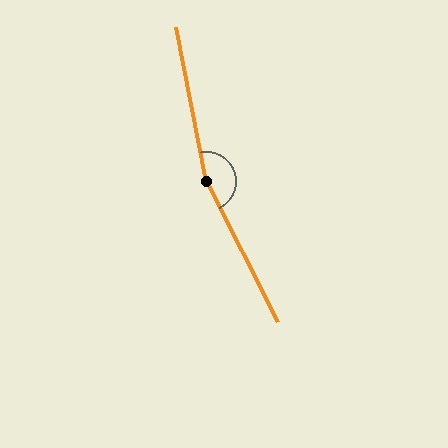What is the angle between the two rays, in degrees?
Approximately 164 degrees.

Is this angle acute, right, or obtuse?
It is obtuse.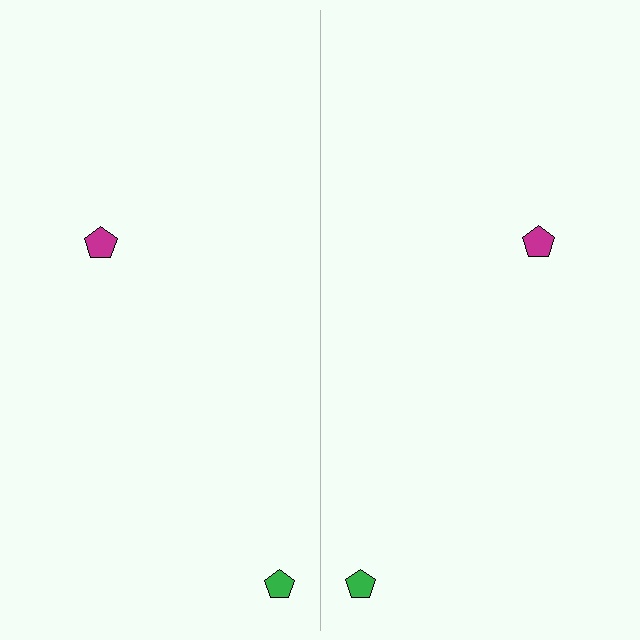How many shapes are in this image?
There are 4 shapes in this image.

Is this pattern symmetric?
Yes, this pattern has bilateral (reflection) symmetry.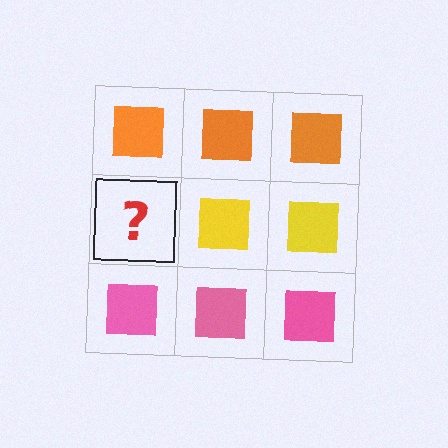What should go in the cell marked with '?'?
The missing cell should contain a yellow square.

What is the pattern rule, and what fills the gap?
The rule is that each row has a consistent color. The gap should be filled with a yellow square.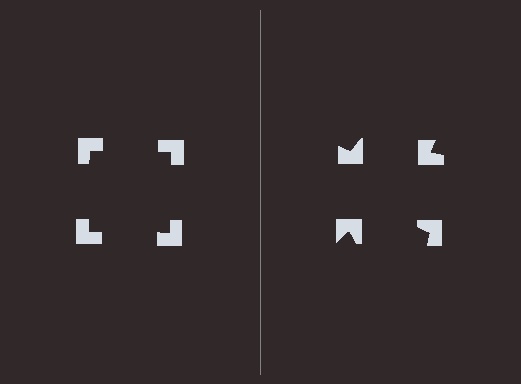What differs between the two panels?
The notched squares are positioned identically on both sides; only the wedge orientations differ. On the left they align to a square; on the right they are misaligned.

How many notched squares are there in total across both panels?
8 — 4 on each side.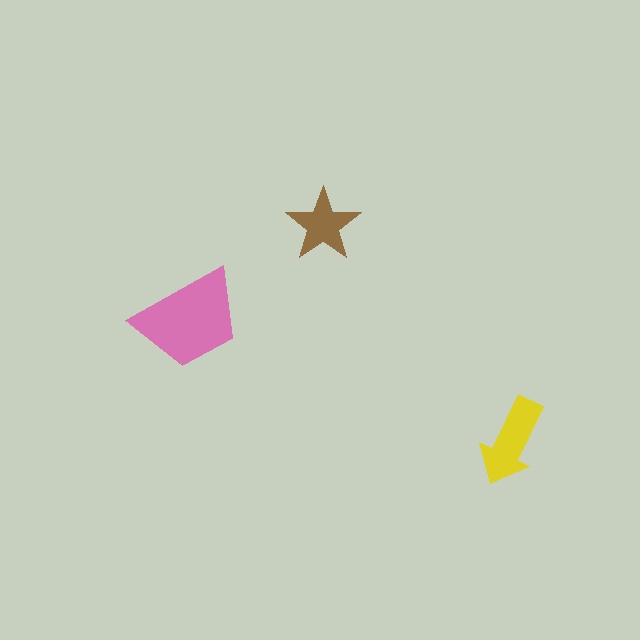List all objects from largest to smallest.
The pink trapezoid, the yellow arrow, the brown star.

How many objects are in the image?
There are 3 objects in the image.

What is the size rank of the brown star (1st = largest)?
3rd.